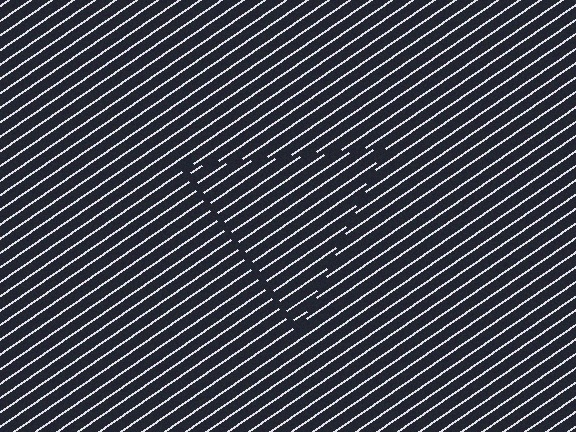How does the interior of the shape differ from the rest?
The interior of the shape contains the same grating, shifted by half a period — the contour is defined by the phase discontinuity where line-ends from the inner and outer gratings abut.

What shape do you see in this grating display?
An illusory triangle. The interior of the shape contains the same grating, shifted by half a period — the contour is defined by the phase discontinuity where line-ends from the inner and outer gratings abut.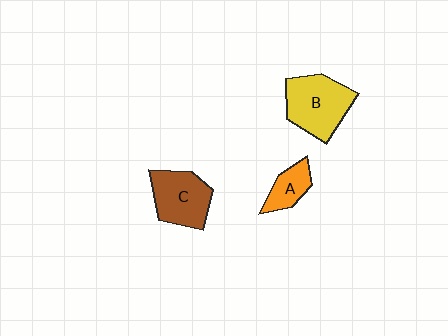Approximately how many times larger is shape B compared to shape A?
Approximately 2.1 times.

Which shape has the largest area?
Shape B (yellow).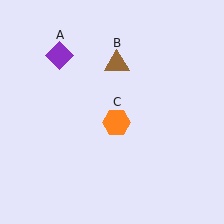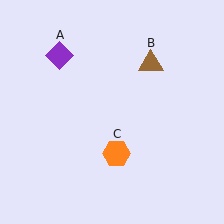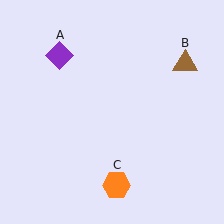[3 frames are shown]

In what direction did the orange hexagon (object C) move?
The orange hexagon (object C) moved down.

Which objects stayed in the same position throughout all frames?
Purple diamond (object A) remained stationary.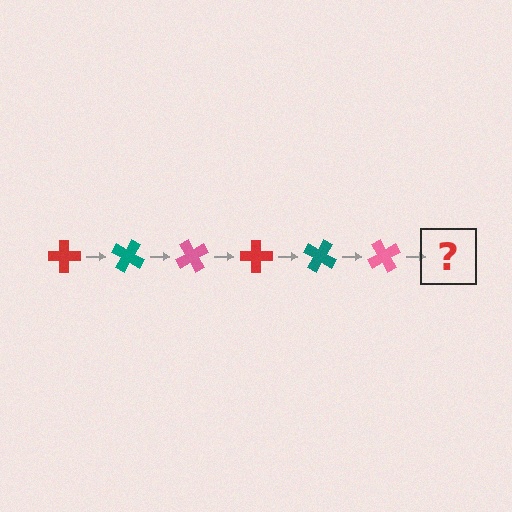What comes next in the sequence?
The next element should be a red cross, rotated 180 degrees from the start.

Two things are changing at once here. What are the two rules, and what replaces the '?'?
The two rules are that it rotates 30 degrees each step and the color cycles through red, teal, and pink. The '?' should be a red cross, rotated 180 degrees from the start.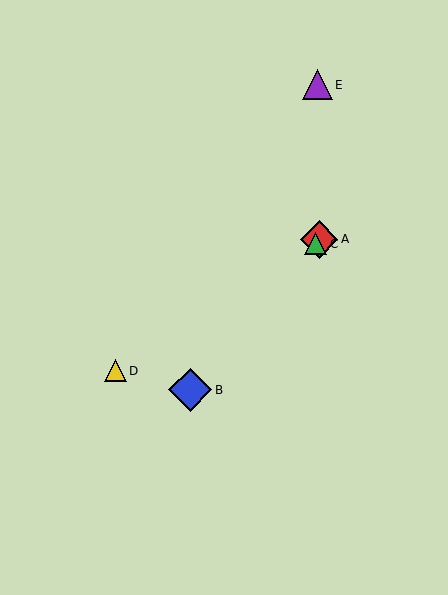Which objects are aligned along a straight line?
Objects A, B, C are aligned along a straight line.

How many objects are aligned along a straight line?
3 objects (A, B, C) are aligned along a straight line.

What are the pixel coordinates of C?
Object C is at (316, 244).